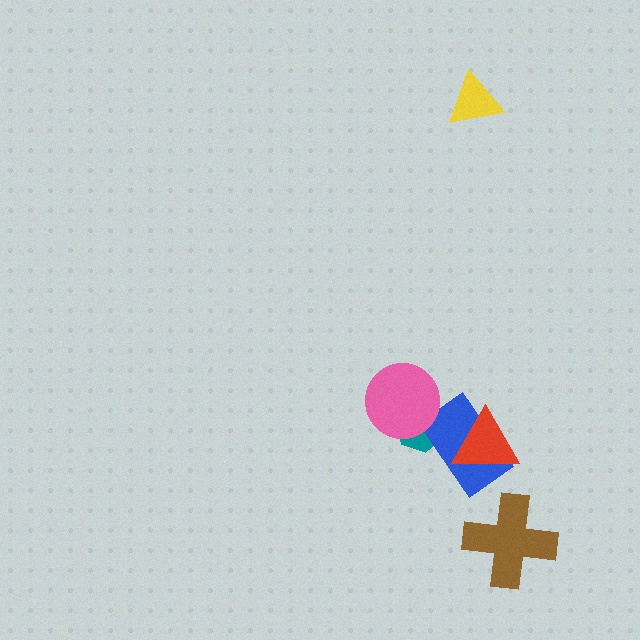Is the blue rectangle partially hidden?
Yes, it is partially covered by another shape.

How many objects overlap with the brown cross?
0 objects overlap with the brown cross.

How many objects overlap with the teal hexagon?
2 objects overlap with the teal hexagon.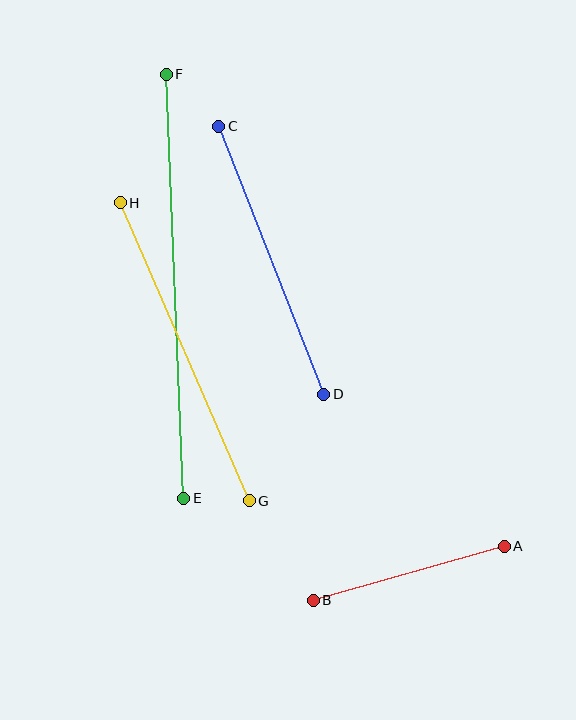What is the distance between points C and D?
The distance is approximately 288 pixels.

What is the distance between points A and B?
The distance is approximately 198 pixels.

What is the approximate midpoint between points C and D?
The midpoint is at approximately (271, 260) pixels.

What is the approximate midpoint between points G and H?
The midpoint is at approximately (185, 352) pixels.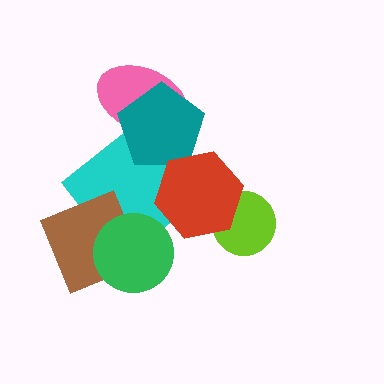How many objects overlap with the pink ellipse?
1 object overlaps with the pink ellipse.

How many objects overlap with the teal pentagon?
3 objects overlap with the teal pentagon.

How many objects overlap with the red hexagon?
3 objects overlap with the red hexagon.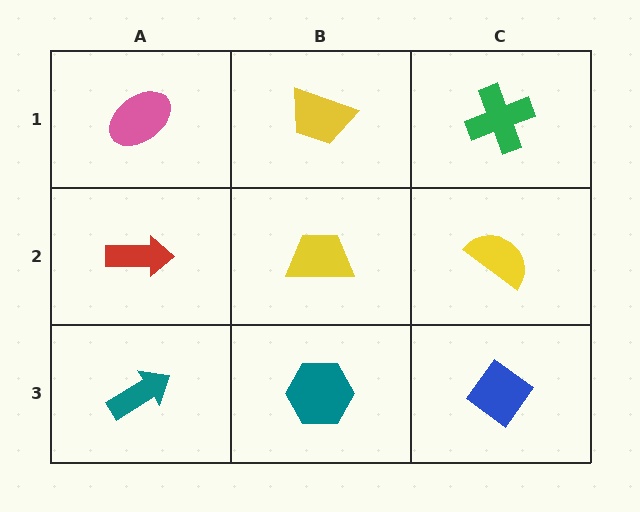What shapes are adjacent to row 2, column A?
A pink ellipse (row 1, column A), a teal arrow (row 3, column A), a yellow trapezoid (row 2, column B).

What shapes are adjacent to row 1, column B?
A yellow trapezoid (row 2, column B), a pink ellipse (row 1, column A), a green cross (row 1, column C).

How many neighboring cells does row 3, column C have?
2.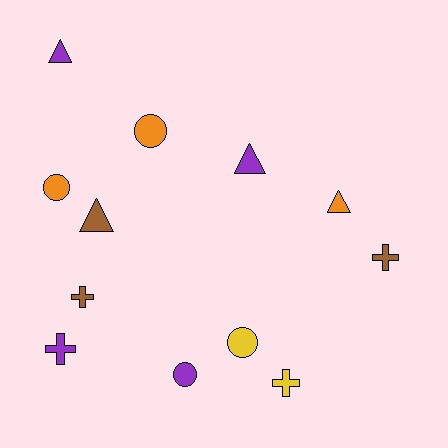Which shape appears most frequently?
Cross, with 4 objects.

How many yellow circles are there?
There is 1 yellow circle.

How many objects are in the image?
There are 12 objects.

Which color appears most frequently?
Purple, with 4 objects.